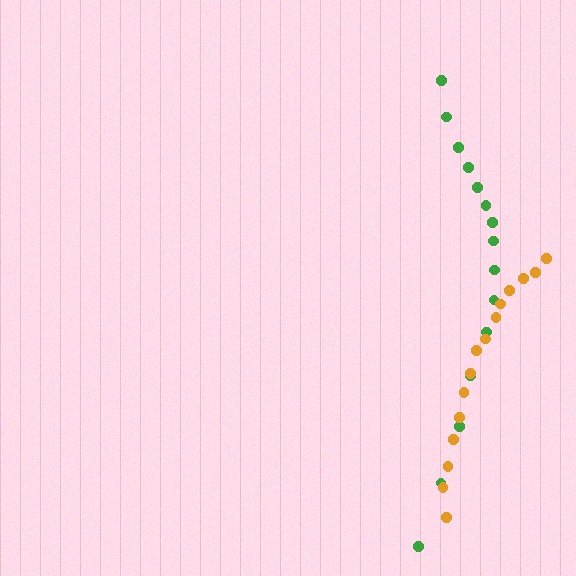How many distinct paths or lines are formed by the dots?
There are 2 distinct paths.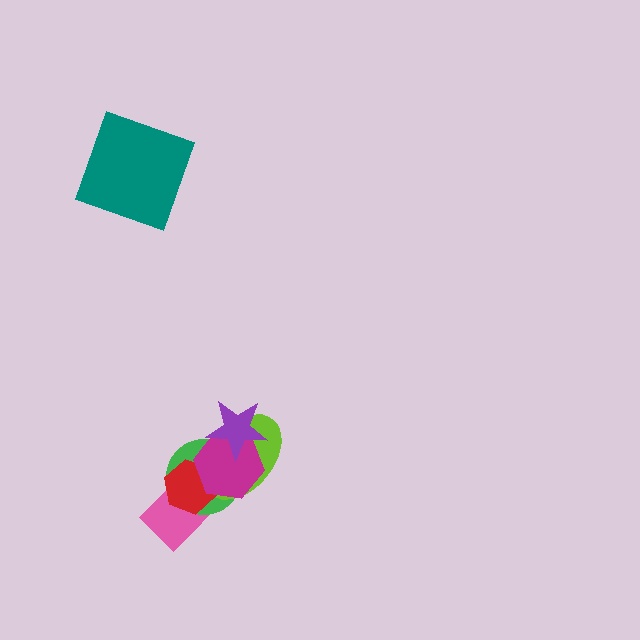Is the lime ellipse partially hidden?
Yes, it is partially covered by another shape.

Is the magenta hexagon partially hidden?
Yes, it is partially covered by another shape.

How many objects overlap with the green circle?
5 objects overlap with the green circle.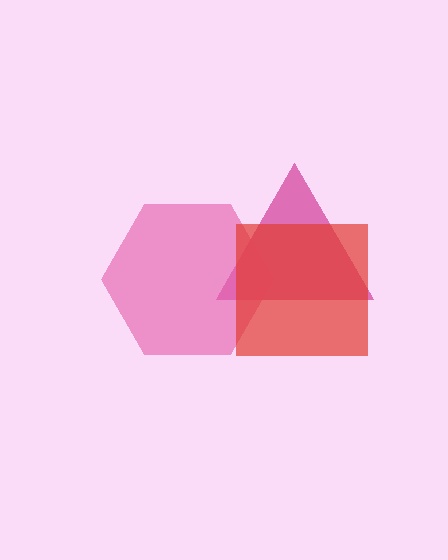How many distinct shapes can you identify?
There are 3 distinct shapes: a magenta triangle, a pink hexagon, a red square.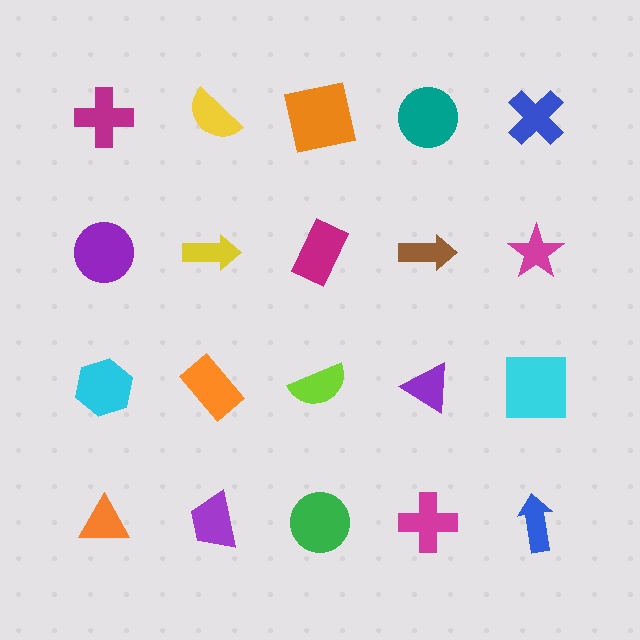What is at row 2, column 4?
A brown arrow.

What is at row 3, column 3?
A lime semicircle.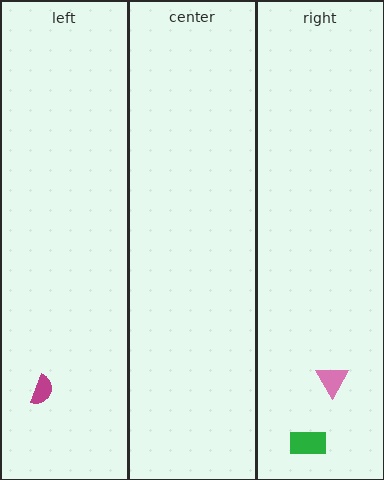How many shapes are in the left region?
1.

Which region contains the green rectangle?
The right region.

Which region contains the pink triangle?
The right region.